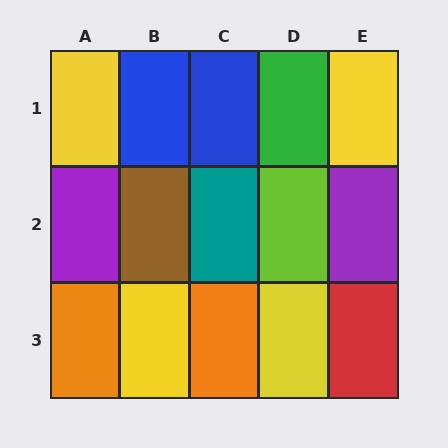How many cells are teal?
1 cell is teal.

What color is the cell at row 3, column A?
Orange.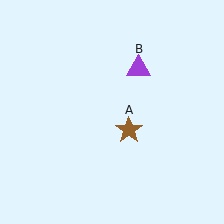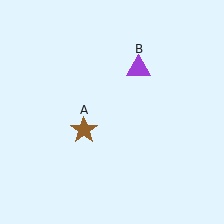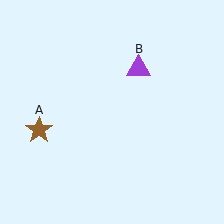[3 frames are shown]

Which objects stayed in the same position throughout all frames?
Purple triangle (object B) remained stationary.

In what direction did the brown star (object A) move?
The brown star (object A) moved left.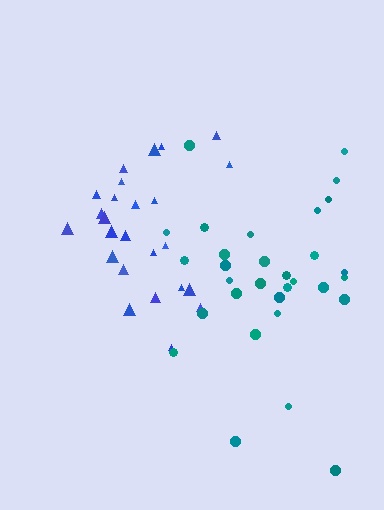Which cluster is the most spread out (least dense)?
Teal.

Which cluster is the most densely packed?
Blue.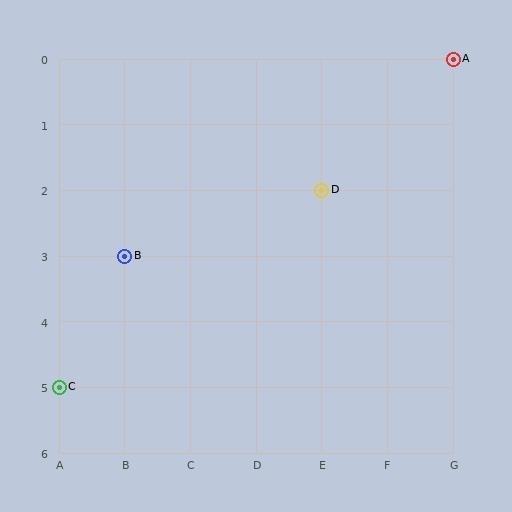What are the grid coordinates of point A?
Point A is at grid coordinates (G, 0).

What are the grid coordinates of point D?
Point D is at grid coordinates (E, 2).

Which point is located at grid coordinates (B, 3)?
Point B is at (B, 3).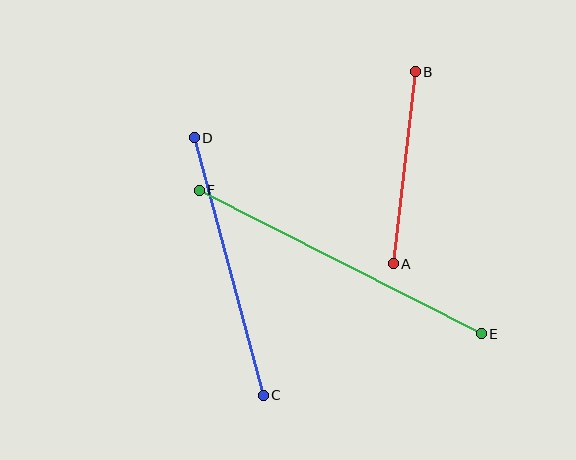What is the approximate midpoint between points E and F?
The midpoint is at approximately (340, 262) pixels.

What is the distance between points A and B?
The distance is approximately 193 pixels.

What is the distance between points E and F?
The distance is approximately 317 pixels.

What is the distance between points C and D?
The distance is approximately 267 pixels.